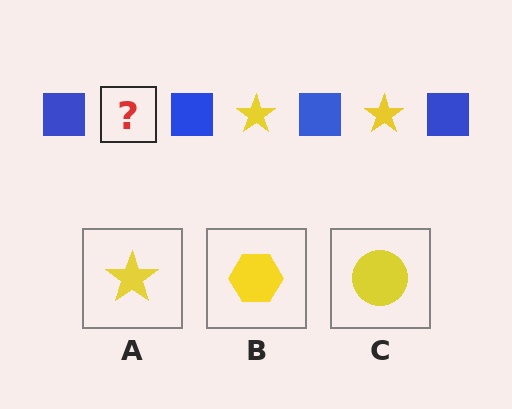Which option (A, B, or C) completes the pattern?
A.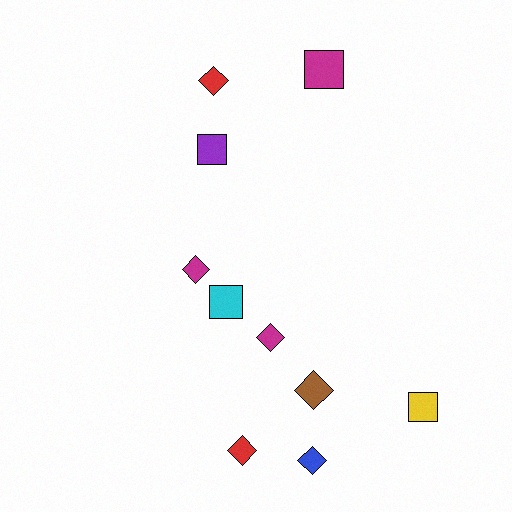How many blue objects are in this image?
There is 1 blue object.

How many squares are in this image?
There are 4 squares.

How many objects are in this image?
There are 10 objects.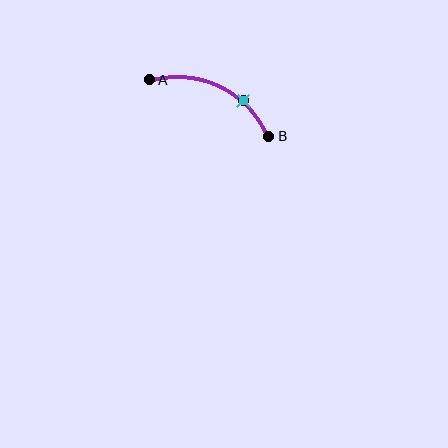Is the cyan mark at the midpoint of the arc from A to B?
No. The cyan mark lies on the arc but is closer to endpoint B. The arc midpoint would be at the point on the curve equidistant along the arc from both A and B.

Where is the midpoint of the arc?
The arc midpoint is the point on the curve farthest from the straight line joining A and B. It sits above that line.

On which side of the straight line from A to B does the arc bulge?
The arc bulges above the straight line connecting A and B.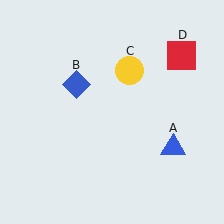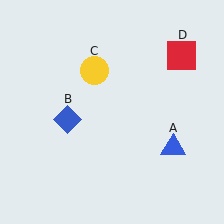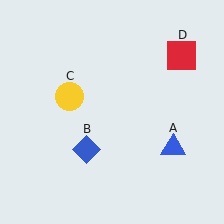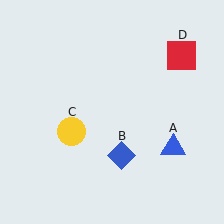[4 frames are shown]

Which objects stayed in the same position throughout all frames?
Blue triangle (object A) and red square (object D) remained stationary.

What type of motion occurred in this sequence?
The blue diamond (object B), yellow circle (object C) rotated counterclockwise around the center of the scene.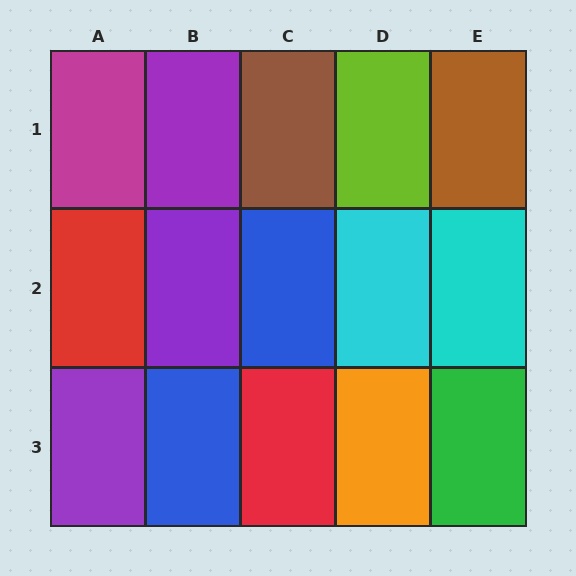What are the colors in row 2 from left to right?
Red, purple, blue, cyan, cyan.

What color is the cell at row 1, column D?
Lime.